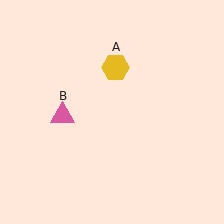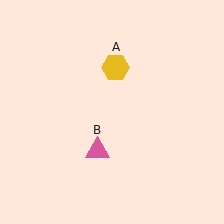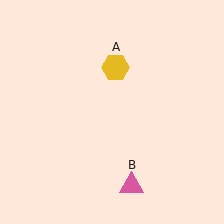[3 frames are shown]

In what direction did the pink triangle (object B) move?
The pink triangle (object B) moved down and to the right.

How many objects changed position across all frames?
1 object changed position: pink triangle (object B).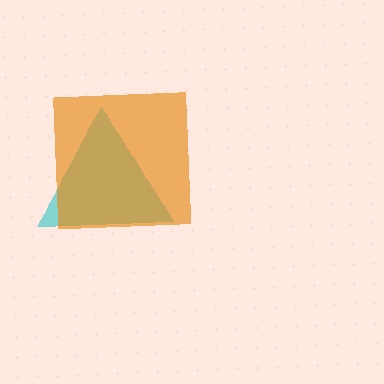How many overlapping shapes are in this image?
There are 2 overlapping shapes in the image.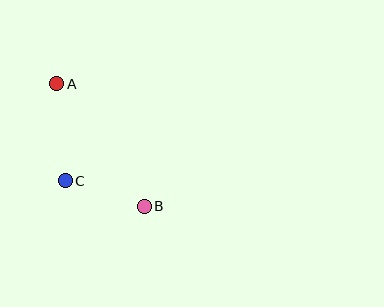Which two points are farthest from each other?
Points A and B are farthest from each other.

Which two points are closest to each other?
Points B and C are closest to each other.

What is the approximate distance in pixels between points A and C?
The distance between A and C is approximately 97 pixels.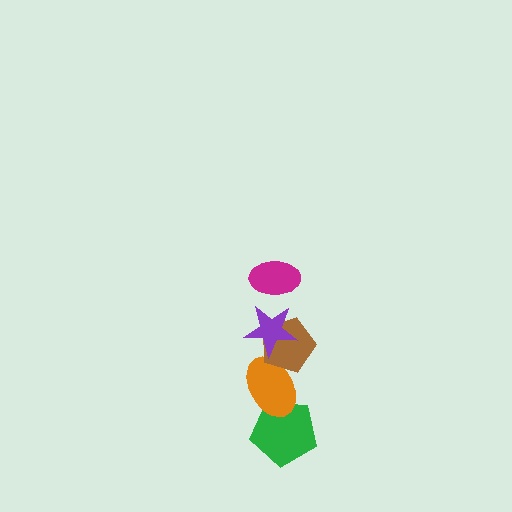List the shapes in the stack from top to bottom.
From top to bottom: the magenta ellipse, the purple star, the brown pentagon, the orange ellipse, the green pentagon.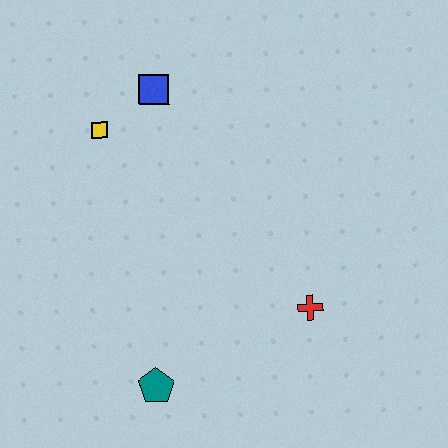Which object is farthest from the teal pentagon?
The blue square is farthest from the teal pentagon.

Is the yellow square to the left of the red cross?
Yes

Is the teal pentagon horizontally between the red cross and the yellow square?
Yes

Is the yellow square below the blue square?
Yes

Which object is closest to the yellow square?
The blue square is closest to the yellow square.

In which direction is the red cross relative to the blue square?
The red cross is below the blue square.